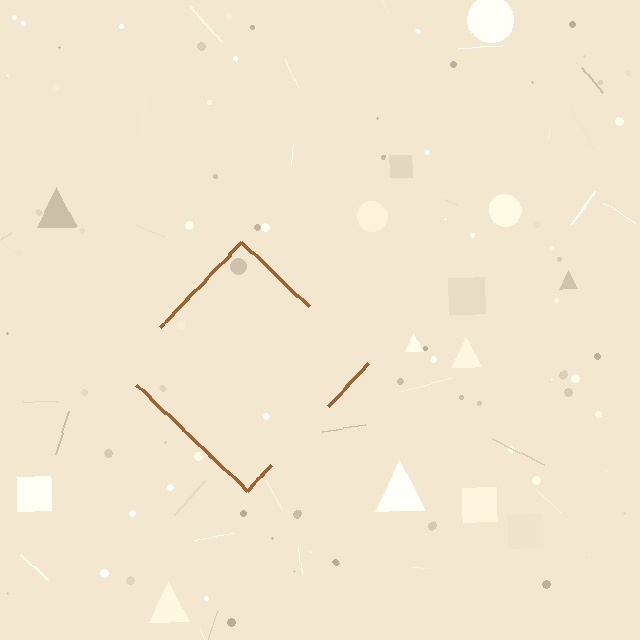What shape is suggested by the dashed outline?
The dashed outline suggests a diamond.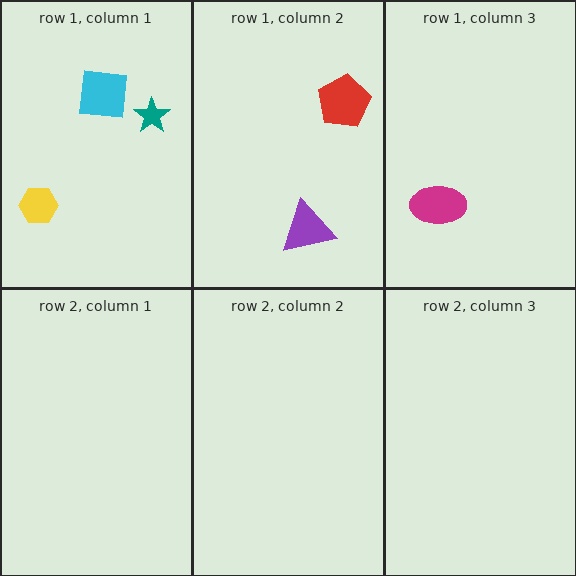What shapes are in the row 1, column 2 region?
The purple triangle, the red pentagon.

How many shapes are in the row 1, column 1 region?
3.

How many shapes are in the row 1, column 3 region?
1.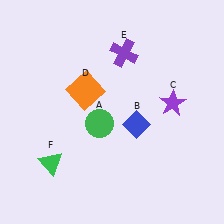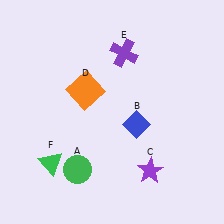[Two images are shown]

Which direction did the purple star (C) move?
The purple star (C) moved down.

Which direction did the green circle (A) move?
The green circle (A) moved down.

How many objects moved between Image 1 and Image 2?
2 objects moved between the two images.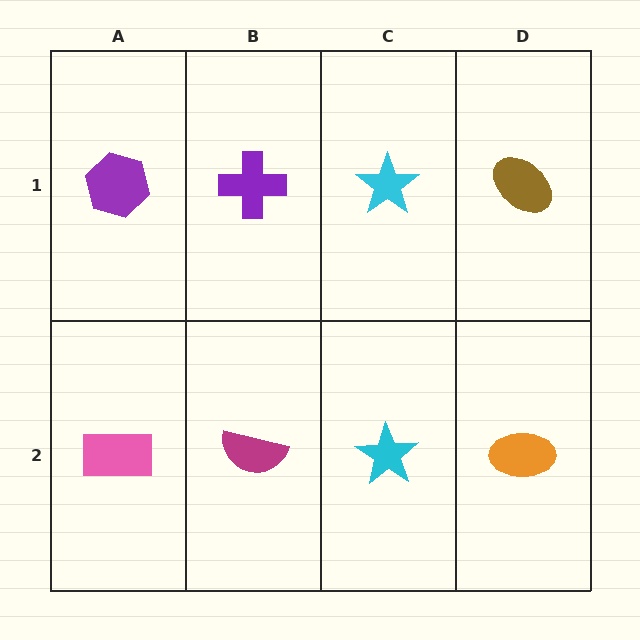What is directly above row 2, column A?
A purple hexagon.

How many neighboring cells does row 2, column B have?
3.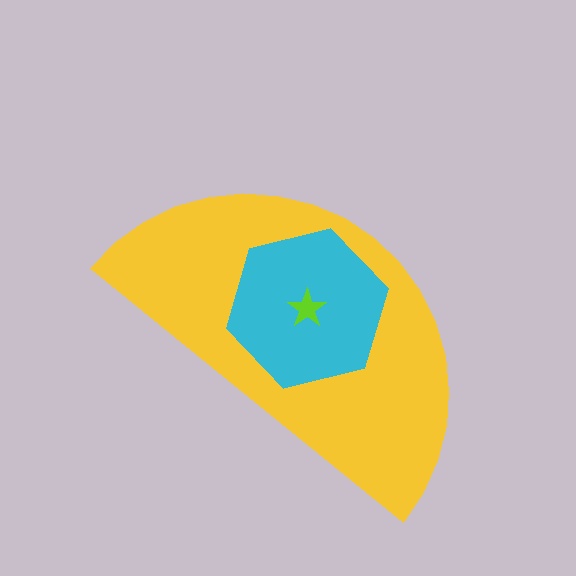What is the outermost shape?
The yellow semicircle.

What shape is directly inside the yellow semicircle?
The cyan hexagon.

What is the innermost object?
The lime star.